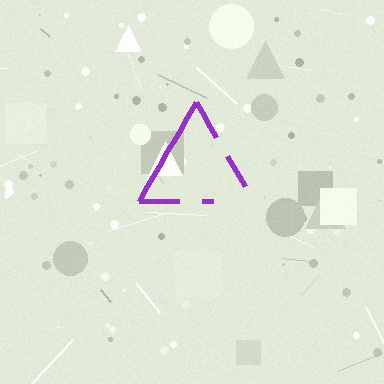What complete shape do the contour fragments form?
The contour fragments form a triangle.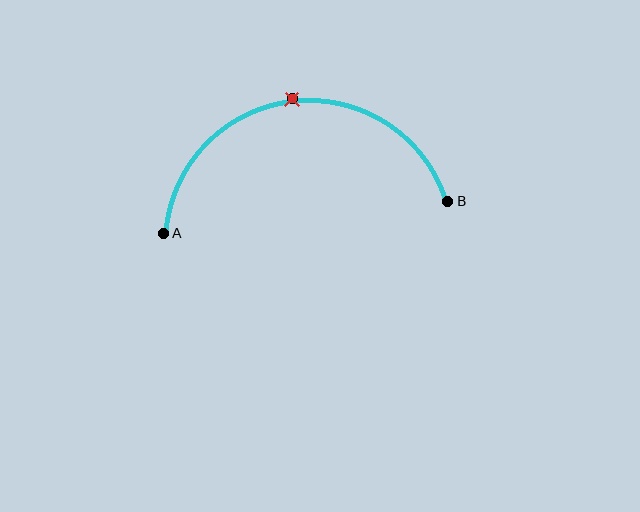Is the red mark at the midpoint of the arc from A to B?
Yes. The red mark lies on the arc at equal arc-length from both A and B — it is the arc midpoint.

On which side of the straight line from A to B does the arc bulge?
The arc bulges above the straight line connecting A and B.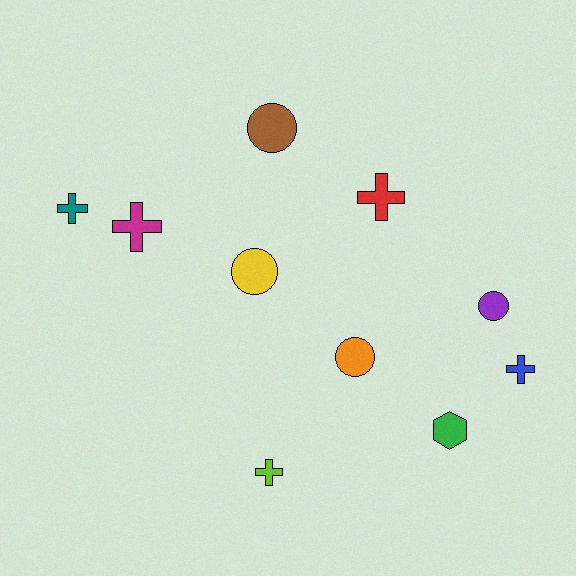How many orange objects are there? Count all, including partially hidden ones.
There is 1 orange object.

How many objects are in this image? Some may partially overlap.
There are 10 objects.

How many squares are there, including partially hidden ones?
There are no squares.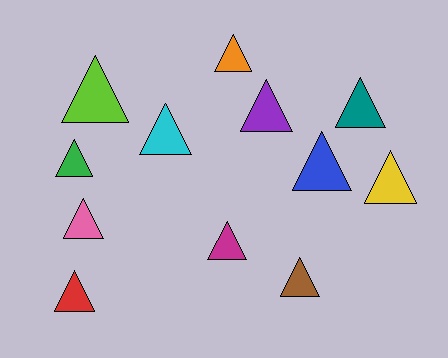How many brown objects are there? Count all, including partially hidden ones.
There is 1 brown object.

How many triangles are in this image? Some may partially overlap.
There are 12 triangles.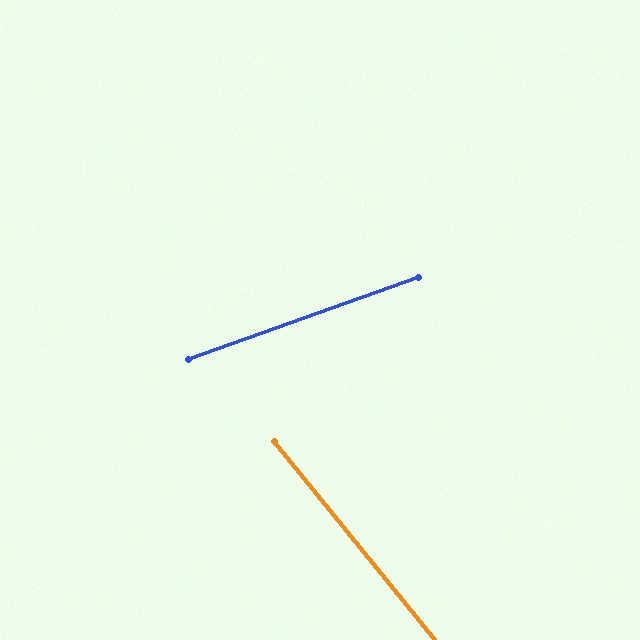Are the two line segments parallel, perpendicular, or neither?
Neither parallel nor perpendicular — they differ by about 71°.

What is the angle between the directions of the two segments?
Approximately 71 degrees.